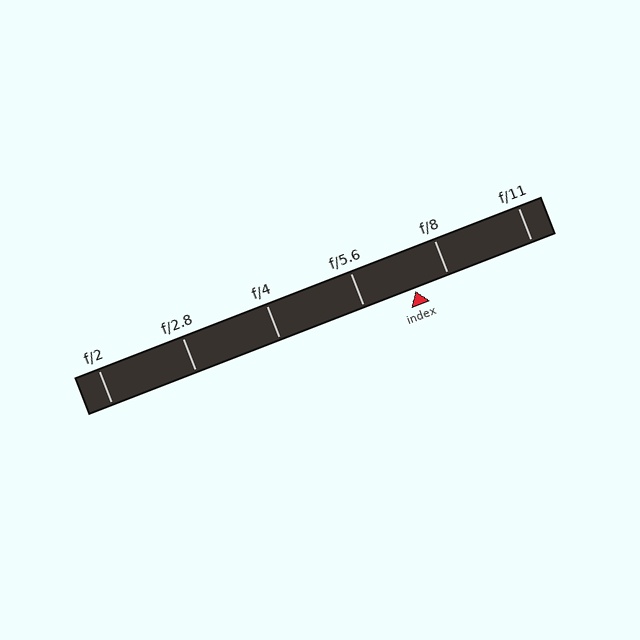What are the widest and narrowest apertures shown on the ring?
The widest aperture shown is f/2 and the narrowest is f/11.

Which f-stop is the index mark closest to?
The index mark is closest to f/8.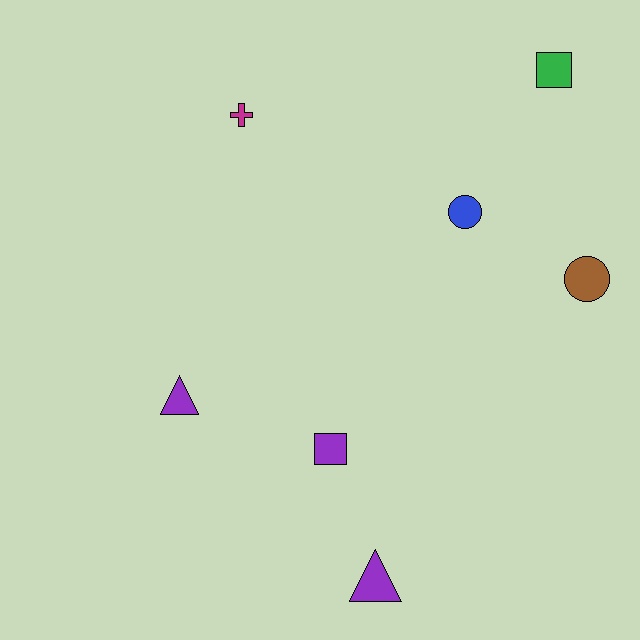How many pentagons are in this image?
There are no pentagons.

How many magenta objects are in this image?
There is 1 magenta object.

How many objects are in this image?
There are 7 objects.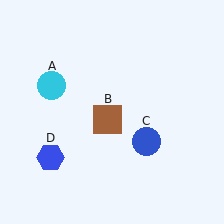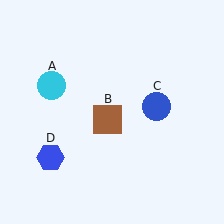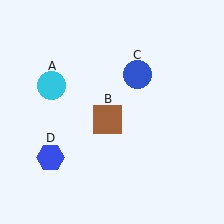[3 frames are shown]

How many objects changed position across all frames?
1 object changed position: blue circle (object C).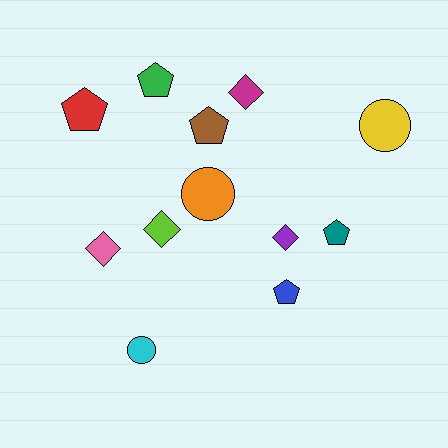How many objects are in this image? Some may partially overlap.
There are 12 objects.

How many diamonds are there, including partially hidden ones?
There are 4 diamonds.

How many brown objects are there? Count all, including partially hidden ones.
There is 1 brown object.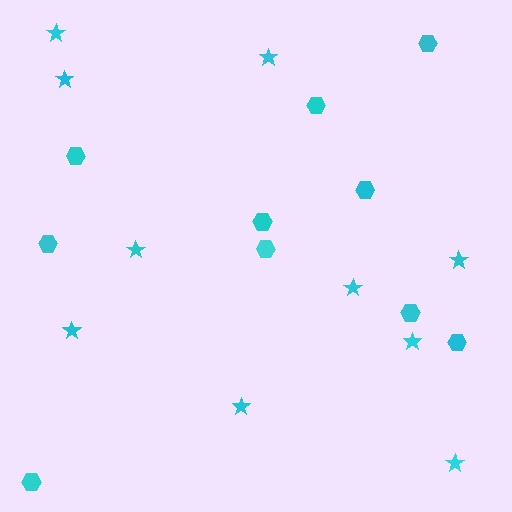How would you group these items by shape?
There are 2 groups: one group of hexagons (10) and one group of stars (10).